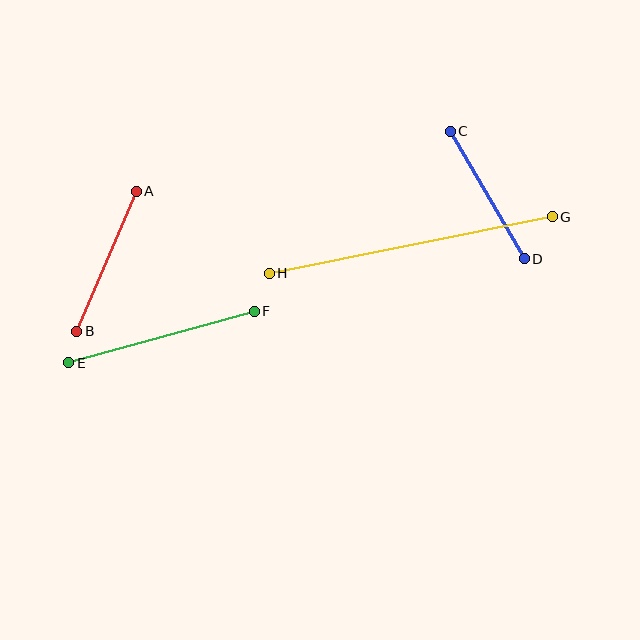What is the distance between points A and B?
The distance is approximately 152 pixels.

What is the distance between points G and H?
The distance is approximately 289 pixels.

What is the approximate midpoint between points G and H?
The midpoint is at approximately (411, 245) pixels.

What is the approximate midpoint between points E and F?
The midpoint is at approximately (162, 337) pixels.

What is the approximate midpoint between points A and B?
The midpoint is at approximately (106, 261) pixels.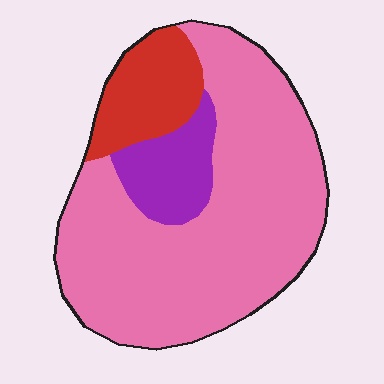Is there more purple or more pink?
Pink.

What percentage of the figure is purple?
Purple takes up about one eighth (1/8) of the figure.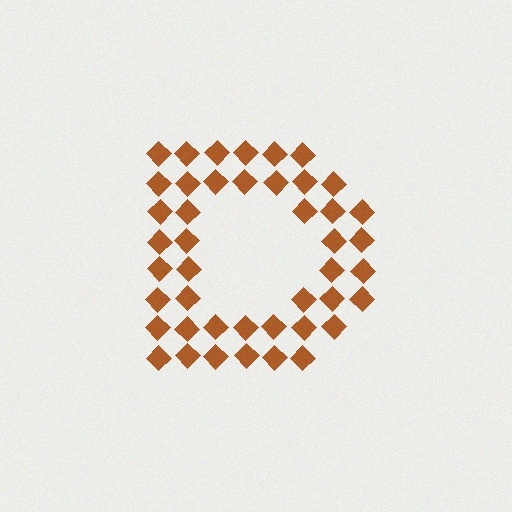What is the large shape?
The large shape is the letter D.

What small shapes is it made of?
It is made of small diamonds.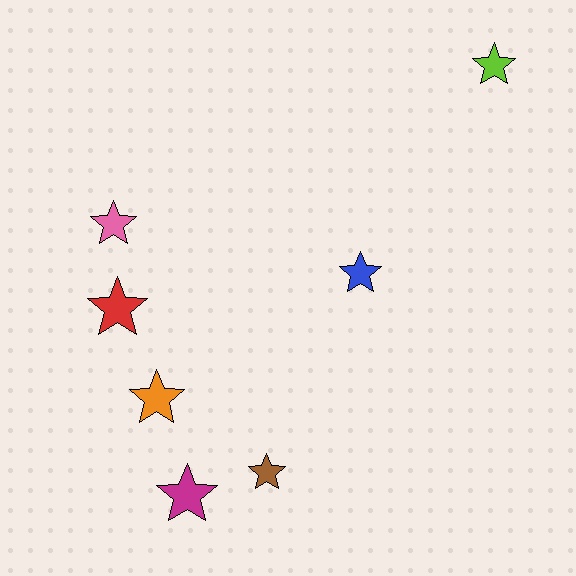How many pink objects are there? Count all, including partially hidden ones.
There is 1 pink object.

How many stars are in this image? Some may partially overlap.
There are 7 stars.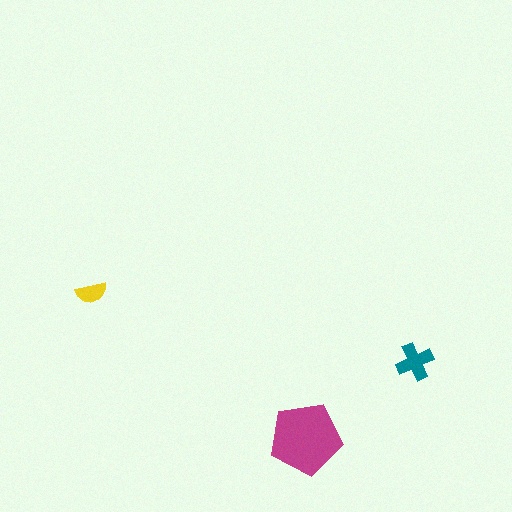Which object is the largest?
The magenta pentagon.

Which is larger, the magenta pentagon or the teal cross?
The magenta pentagon.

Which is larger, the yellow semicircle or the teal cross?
The teal cross.